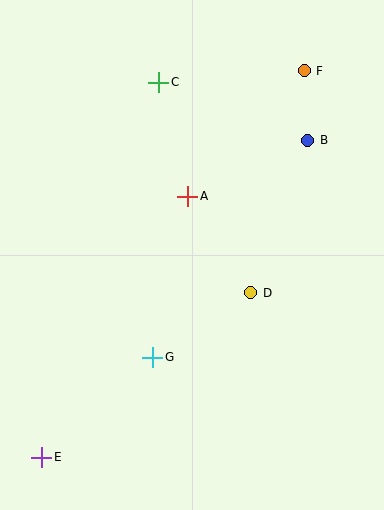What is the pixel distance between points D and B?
The distance between D and B is 163 pixels.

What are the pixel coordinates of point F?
Point F is at (304, 71).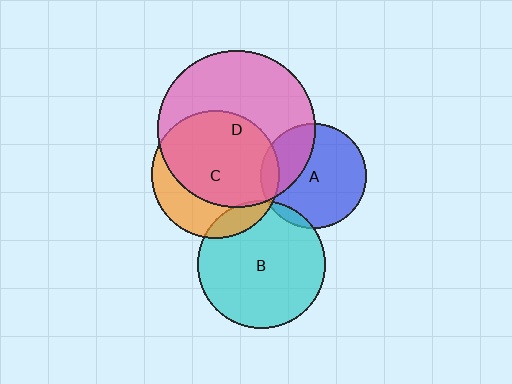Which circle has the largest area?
Circle D (pink).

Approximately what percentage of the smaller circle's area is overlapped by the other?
Approximately 10%.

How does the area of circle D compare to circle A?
Approximately 2.3 times.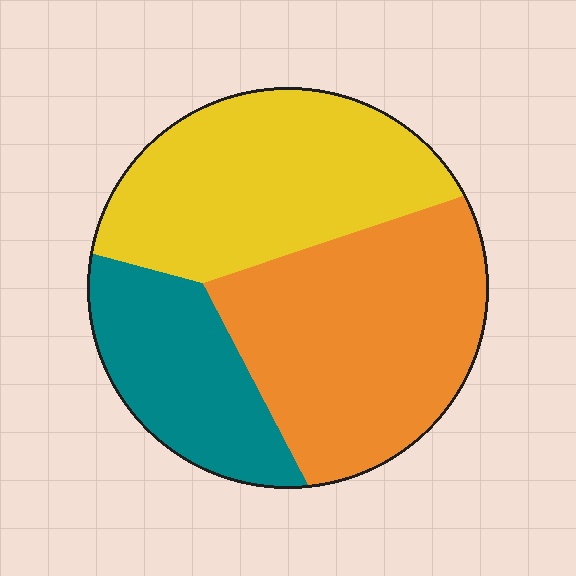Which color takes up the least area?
Teal, at roughly 20%.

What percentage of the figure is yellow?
Yellow takes up about three eighths (3/8) of the figure.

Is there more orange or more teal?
Orange.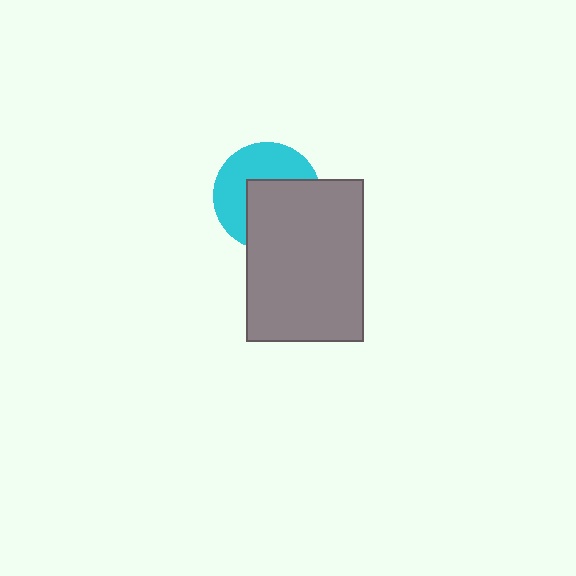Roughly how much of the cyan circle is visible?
About half of it is visible (roughly 49%).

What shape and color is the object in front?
The object in front is a gray rectangle.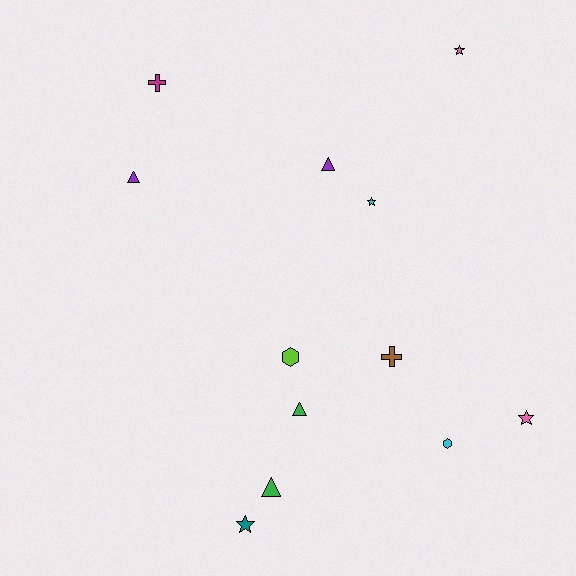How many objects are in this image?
There are 12 objects.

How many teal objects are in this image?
There is 1 teal object.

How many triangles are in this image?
There are 4 triangles.